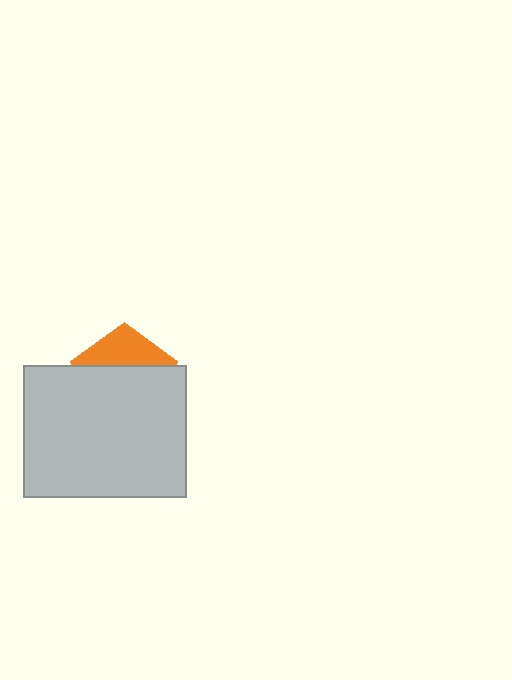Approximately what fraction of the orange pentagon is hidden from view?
Roughly 67% of the orange pentagon is hidden behind the light gray rectangle.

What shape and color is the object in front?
The object in front is a light gray rectangle.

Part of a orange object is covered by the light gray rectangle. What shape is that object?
It is a pentagon.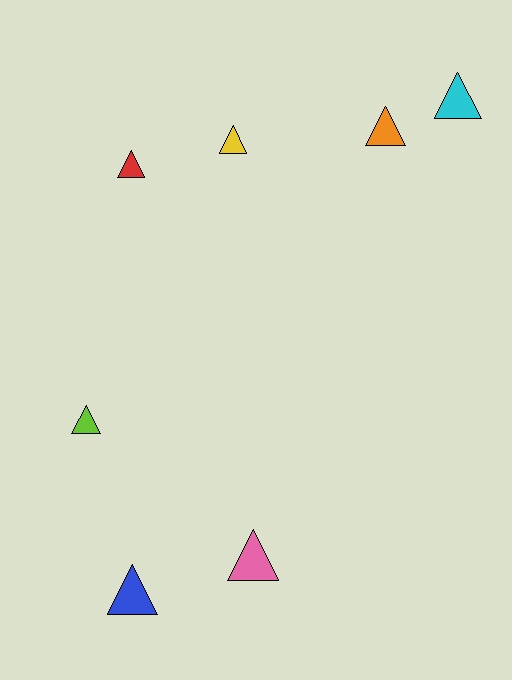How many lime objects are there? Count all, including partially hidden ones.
There is 1 lime object.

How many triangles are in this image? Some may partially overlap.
There are 7 triangles.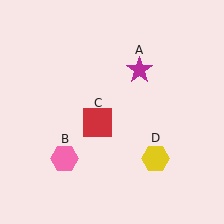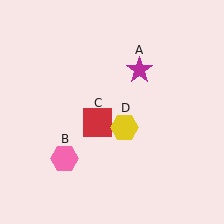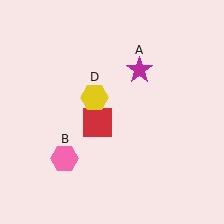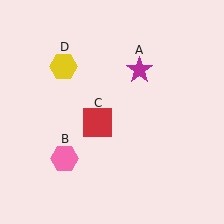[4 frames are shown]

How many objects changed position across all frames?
1 object changed position: yellow hexagon (object D).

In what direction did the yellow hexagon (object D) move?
The yellow hexagon (object D) moved up and to the left.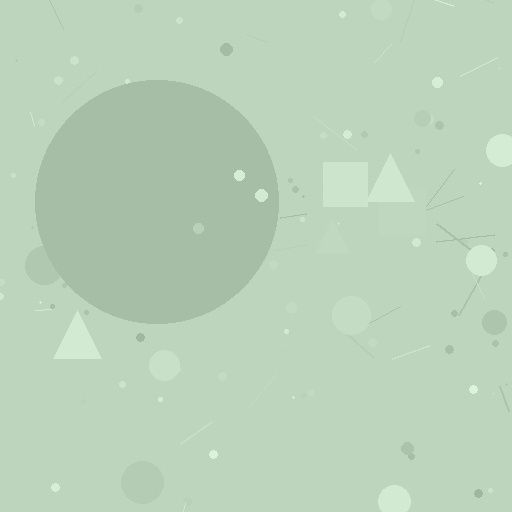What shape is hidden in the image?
A circle is hidden in the image.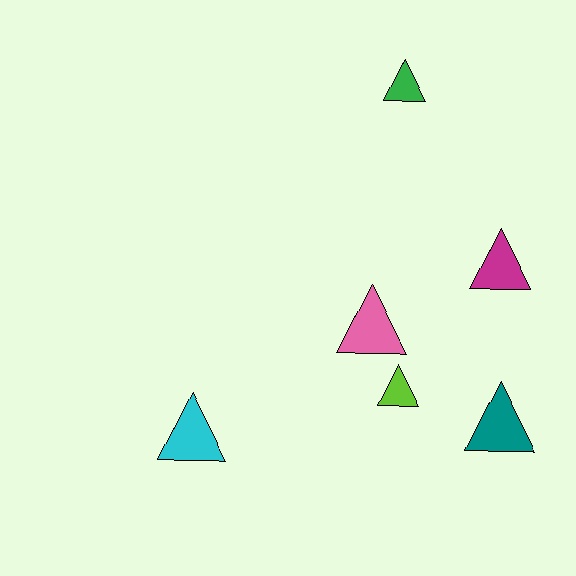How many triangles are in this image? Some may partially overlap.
There are 6 triangles.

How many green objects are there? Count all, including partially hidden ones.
There is 1 green object.